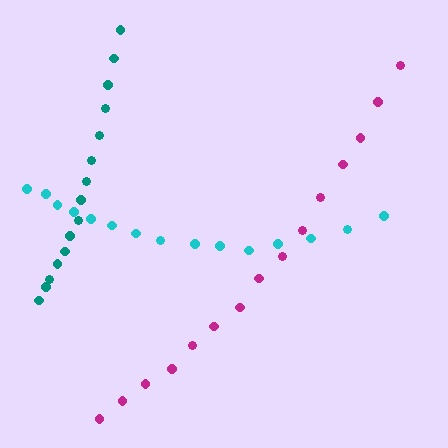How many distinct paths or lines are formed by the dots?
There are 3 distinct paths.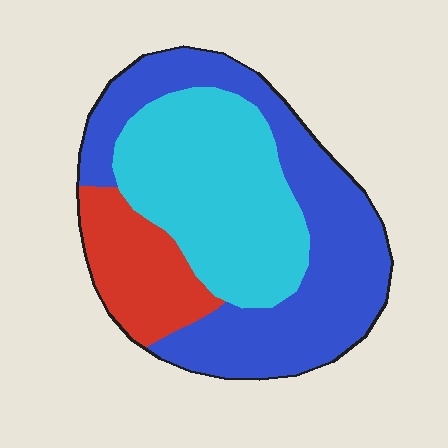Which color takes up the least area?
Red, at roughly 15%.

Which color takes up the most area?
Blue, at roughly 45%.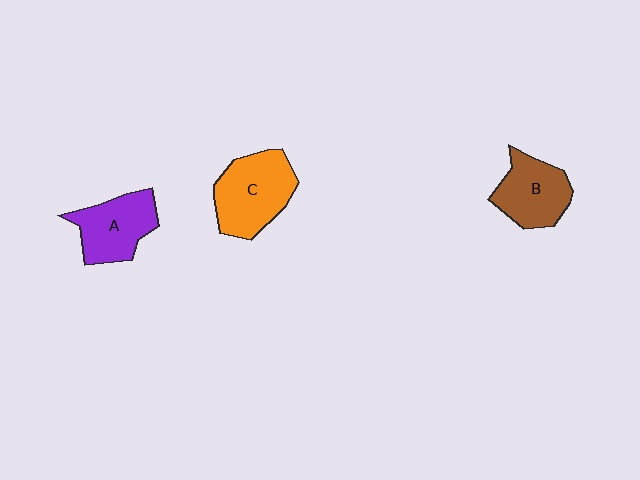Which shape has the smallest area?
Shape B (brown).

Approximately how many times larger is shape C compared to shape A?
Approximately 1.2 times.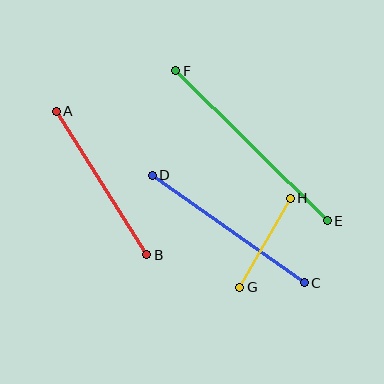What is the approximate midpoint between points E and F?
The midpoint is at approximately (251, 146) pixels.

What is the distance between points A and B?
The distance is approximately 170 pixels.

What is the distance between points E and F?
The distance is approximately 213 pixels.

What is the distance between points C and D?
The distance is approximately 186 pixels.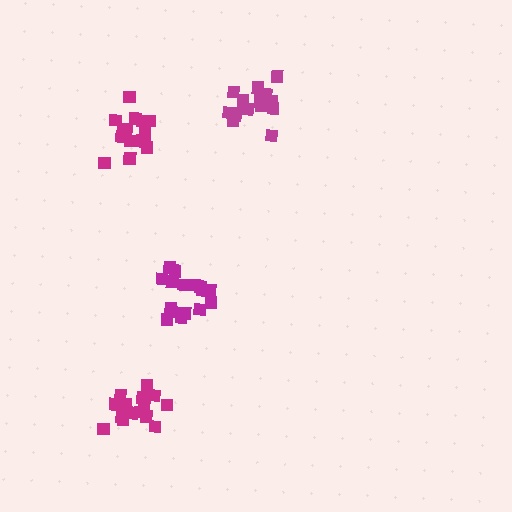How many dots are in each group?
Group 1: 15 dots, Group 2: 17 dots, Group 3: 17 dots, Group 4: 16 dots (65 total).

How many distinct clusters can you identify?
There are 4 distinct clusters.